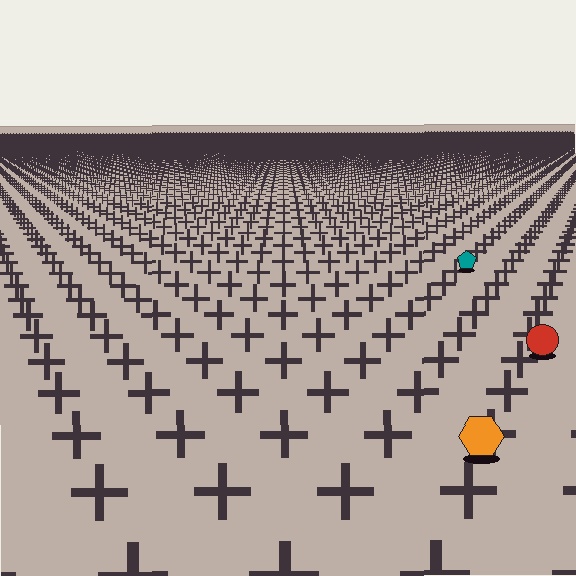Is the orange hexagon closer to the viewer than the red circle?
Yes. The orange hexagon is closer — you can tell from the texture gradient: the ground texture is coarser near it.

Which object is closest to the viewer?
The orange hexagon is closest. The texture marks near it are larger and more spread out.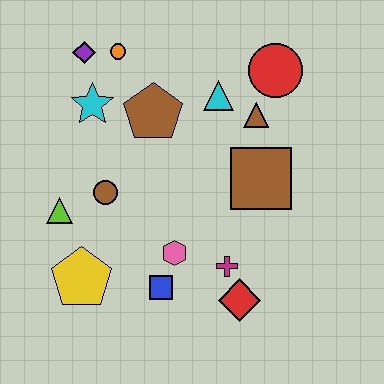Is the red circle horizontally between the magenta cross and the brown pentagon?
No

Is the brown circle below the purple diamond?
Yes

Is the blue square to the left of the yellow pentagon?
No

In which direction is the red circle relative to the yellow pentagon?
The red circle is above the yellow pentagon.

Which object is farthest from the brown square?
The purple diamond is farthest from the brown square.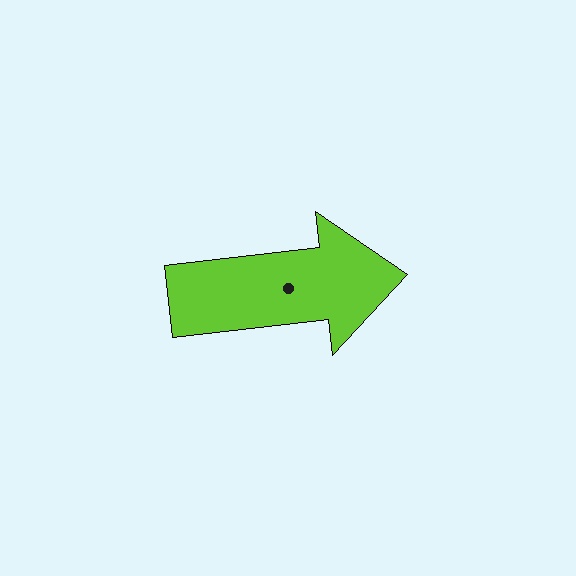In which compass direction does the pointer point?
East.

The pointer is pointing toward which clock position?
Roughly 3 o'clock.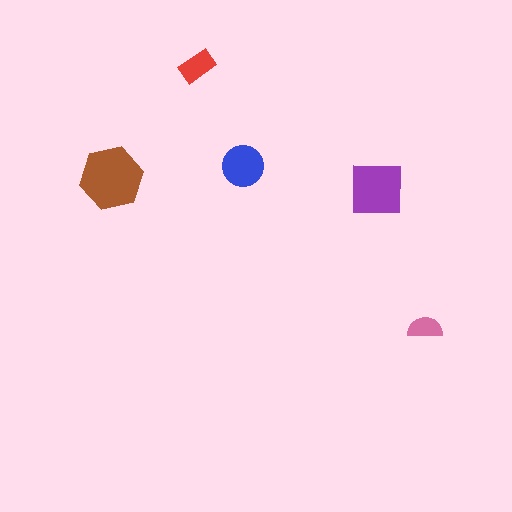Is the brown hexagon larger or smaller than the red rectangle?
Larger.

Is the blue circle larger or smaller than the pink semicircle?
Larger.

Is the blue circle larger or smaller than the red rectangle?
Larger.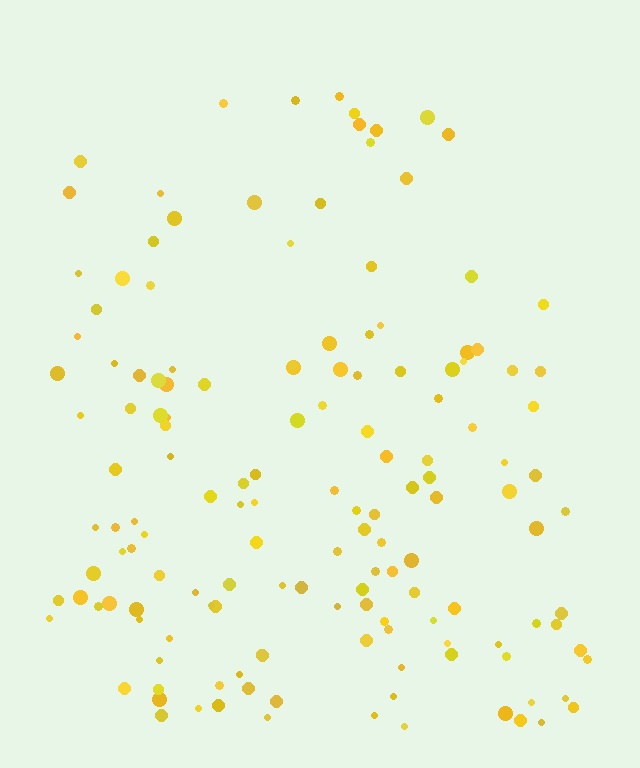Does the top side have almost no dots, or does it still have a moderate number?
Still a moderate number, just noticeably fewer than the bottom.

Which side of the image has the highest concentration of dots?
The bottom.